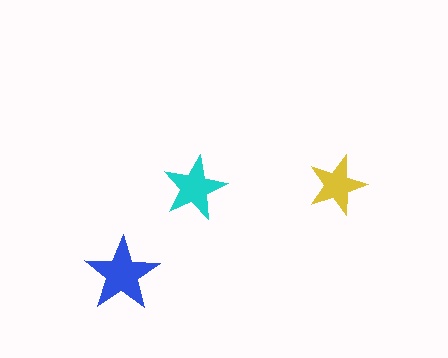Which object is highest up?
The yellow star is topmost.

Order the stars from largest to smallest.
the blue one, the cyan one, the yellow one.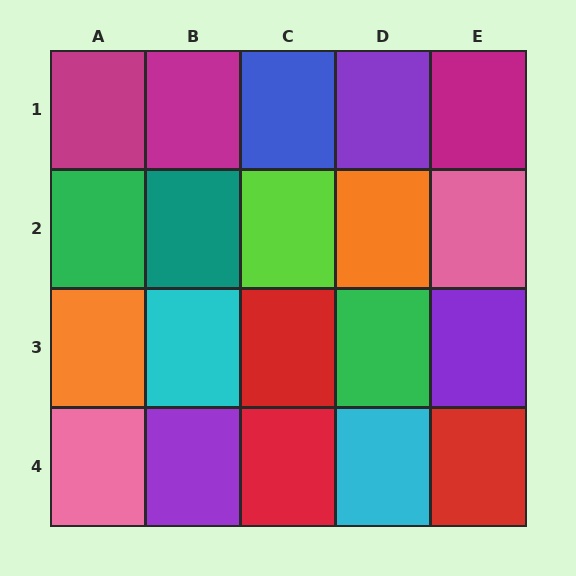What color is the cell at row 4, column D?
Cyan.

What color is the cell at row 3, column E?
Purple.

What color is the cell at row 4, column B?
Purple.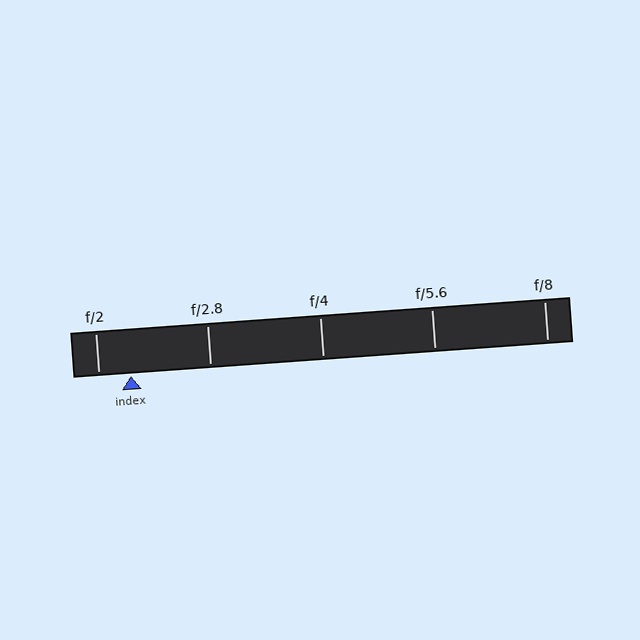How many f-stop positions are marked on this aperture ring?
There are 5 f-stop positions marked.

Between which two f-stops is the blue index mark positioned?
The index mark is between f/2 and f/2.8.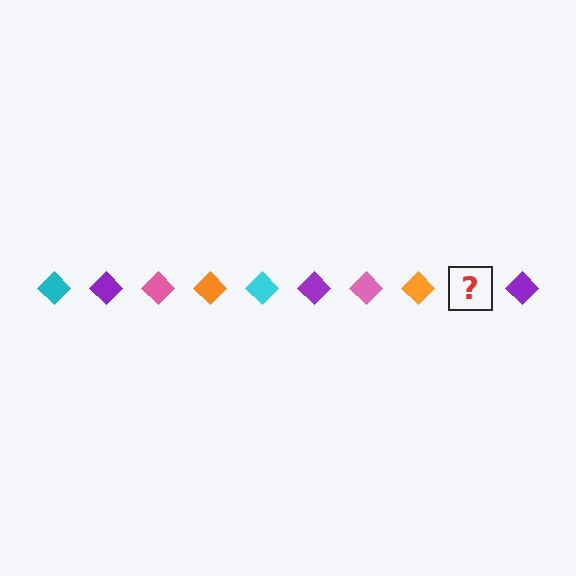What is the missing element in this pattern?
The missing element is a cyan diamond.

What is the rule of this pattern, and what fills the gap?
The rule is that the pattern cycles through cyan, purple, pink, orange diamonds. The gap should be filled with a cyan diamond.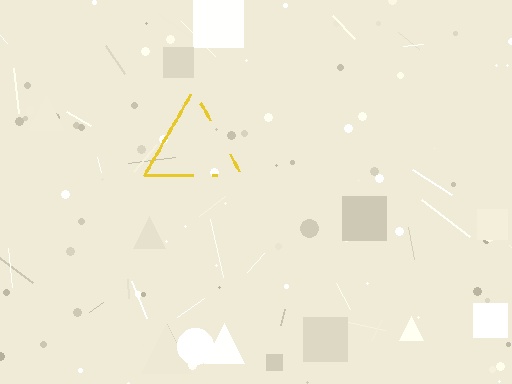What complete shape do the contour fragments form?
The contour fragments form a triangle.